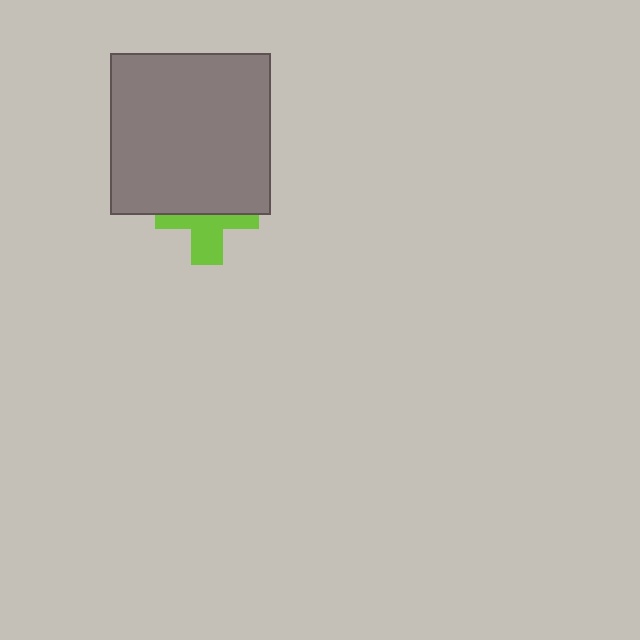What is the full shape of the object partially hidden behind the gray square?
The partially hidden object is a lime cross.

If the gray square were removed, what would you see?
You would see the complete lime cross.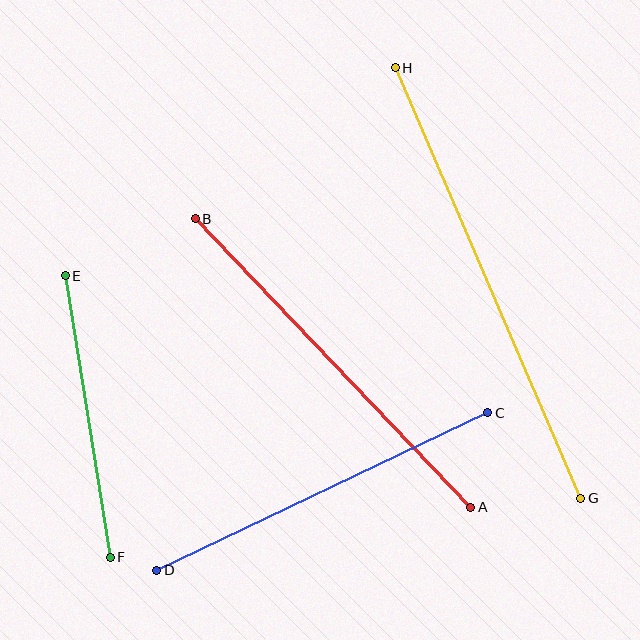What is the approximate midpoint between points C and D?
The midpoint is at approximately (322, 491) pixels.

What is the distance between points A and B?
The distance is approximately 399 pixels.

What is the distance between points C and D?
The distance is approximately 367 pixels.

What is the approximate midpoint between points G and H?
The midpoint is at approximately (488, 283) pixels.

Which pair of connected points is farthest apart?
Points G and H are farthest apart.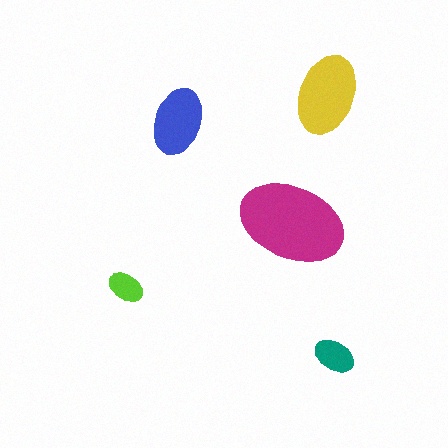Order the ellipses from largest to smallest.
the magenta one, the yellow one, the blue one, the teal one, the lime one.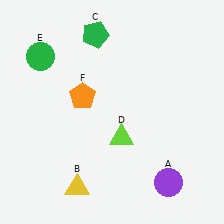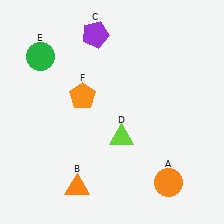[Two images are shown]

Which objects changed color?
A changed from purple to orange. B changed from yellow to orange. C changed from green to purple.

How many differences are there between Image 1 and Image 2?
There are 3 differences between the two images.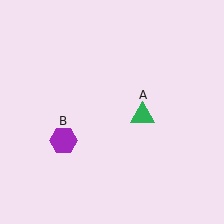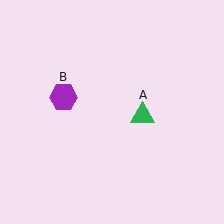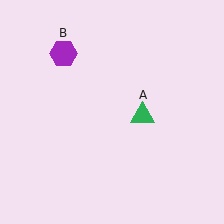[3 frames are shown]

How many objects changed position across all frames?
1 object changed position: purple hexagon (object B).